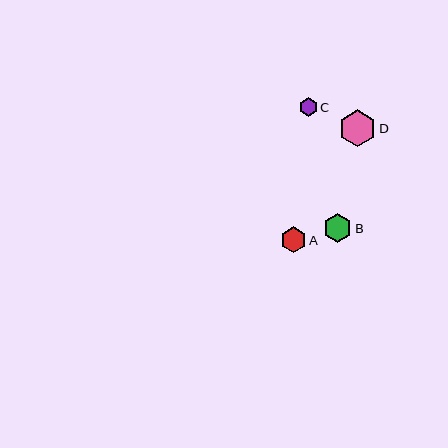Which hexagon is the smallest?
Hexagon C is the smallest with a size of approximately 18 pixels.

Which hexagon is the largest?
Hexagon D is the largest with a size of approximately 36 pixels.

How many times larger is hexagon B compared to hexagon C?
Hexagon B is approximately 1.6 times the size of hexagon C.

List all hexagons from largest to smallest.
From largest to smallest: D, B, A, C.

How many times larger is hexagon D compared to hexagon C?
Hexagon D is approximately 2.0 times the size of hexagon C.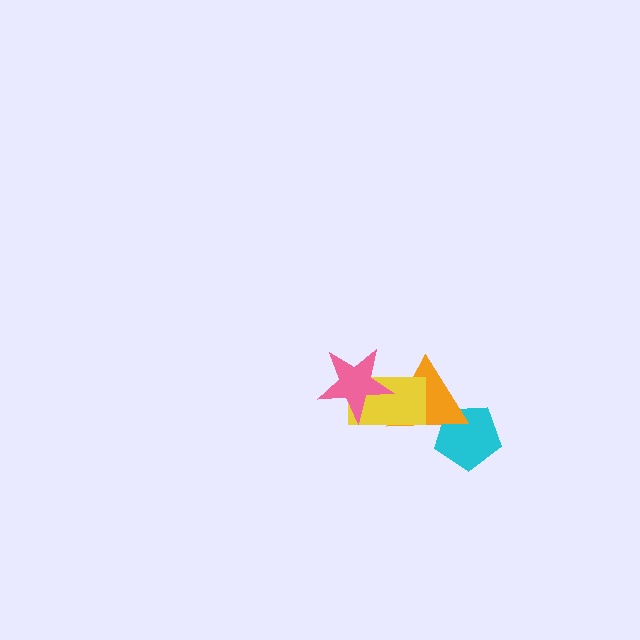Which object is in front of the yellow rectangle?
The pink star is in front of the yellow rectangle.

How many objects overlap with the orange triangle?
3 objects overlap with the orange triangle.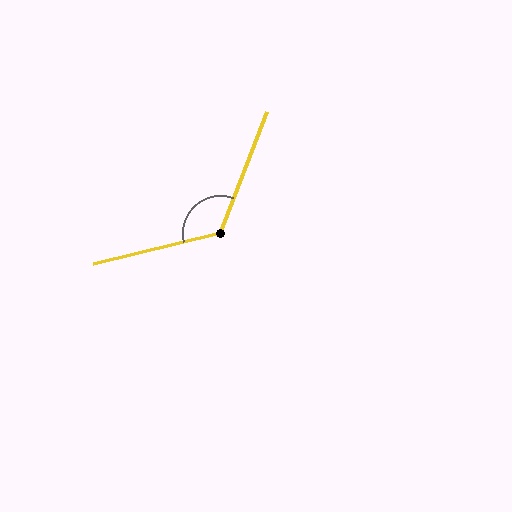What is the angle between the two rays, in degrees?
Approximately 125 degrees.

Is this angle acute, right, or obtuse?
It is obtuse.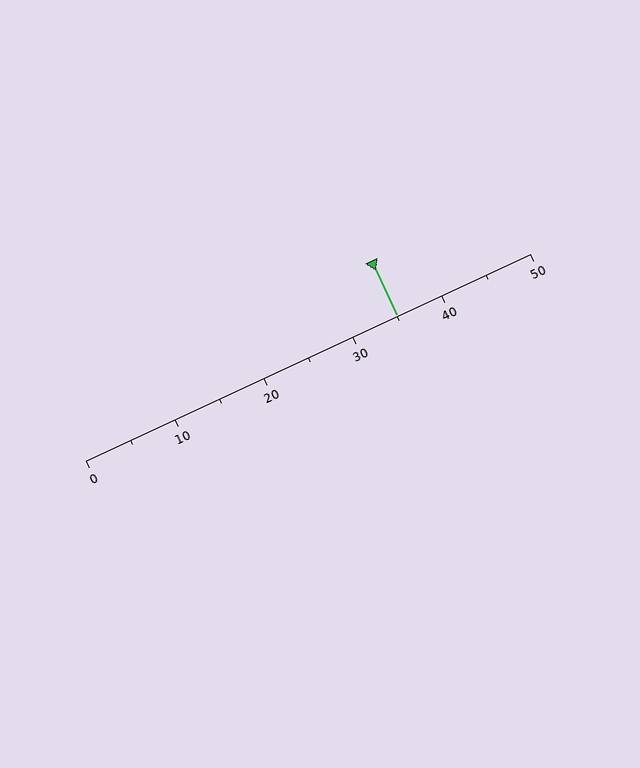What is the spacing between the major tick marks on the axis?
The major ticks are spaced 10 apart.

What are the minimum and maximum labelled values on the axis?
The axis runs from 0 to 50.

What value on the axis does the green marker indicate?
The marker indicates approximately 35.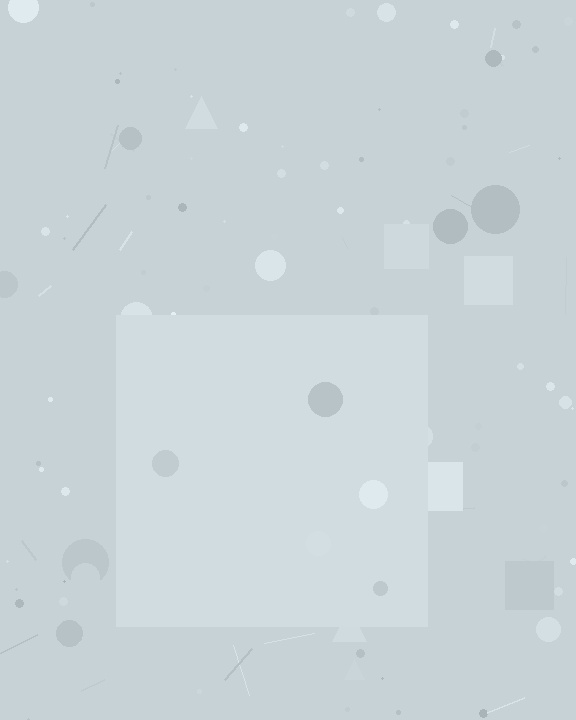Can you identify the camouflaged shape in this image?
The camouflaged shape is a square.